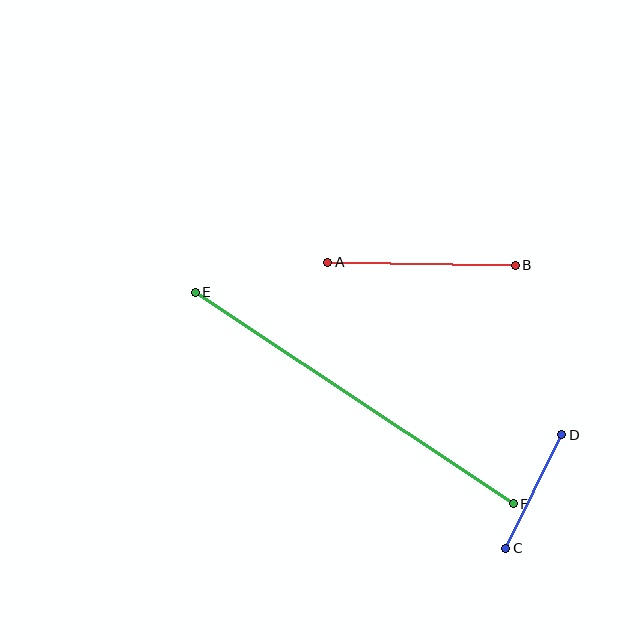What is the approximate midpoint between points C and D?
The midpoint is at approximately (534, 492) pixels.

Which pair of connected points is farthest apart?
Points E and F are farthest apart.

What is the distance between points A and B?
The distance is approximately 188 pixels.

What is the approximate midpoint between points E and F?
The midpoint is at approximately (354, 398) pixels.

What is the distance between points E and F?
The distance is approximately 382 pixels.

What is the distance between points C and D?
The distance is approximately 127 pixels.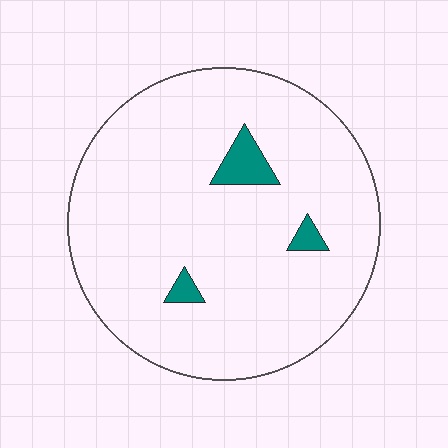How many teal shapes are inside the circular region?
3.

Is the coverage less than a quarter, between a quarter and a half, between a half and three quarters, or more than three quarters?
Less than a quarter.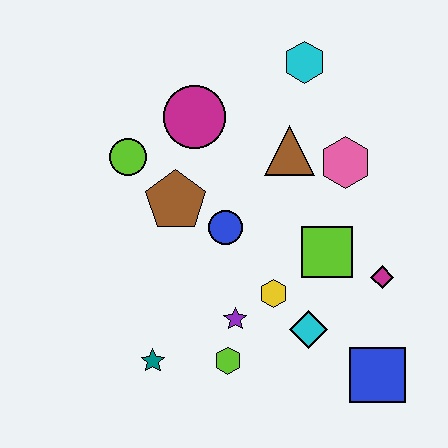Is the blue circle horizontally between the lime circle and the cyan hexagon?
Yes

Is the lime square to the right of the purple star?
Yes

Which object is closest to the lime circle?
The brown pentagon is closest to the lime circle.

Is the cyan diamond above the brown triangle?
No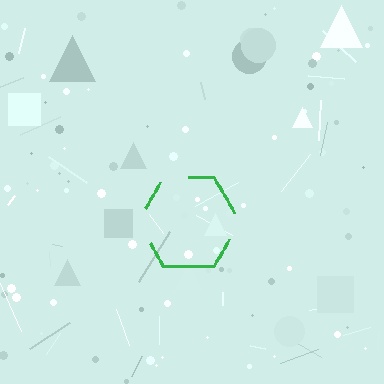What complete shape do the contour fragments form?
The contour fragments form a hexagon.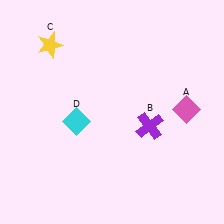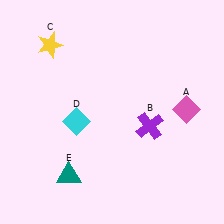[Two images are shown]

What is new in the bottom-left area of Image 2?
A teal triangle (E) was added in the bottom-left area of Image 2.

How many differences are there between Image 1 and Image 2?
There is 1 difference between the two images.